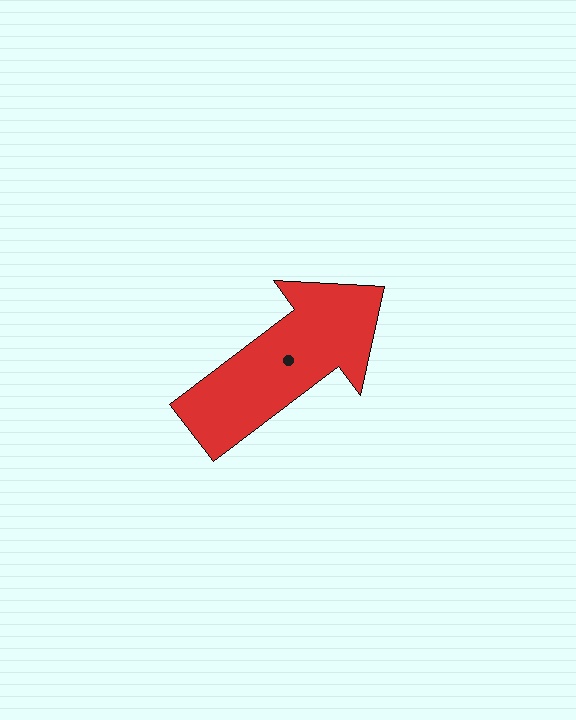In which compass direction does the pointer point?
Northeast.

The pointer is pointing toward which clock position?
Roughly 2 o'clock.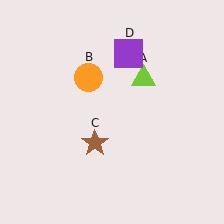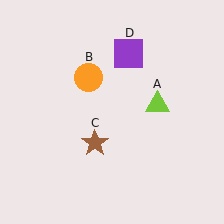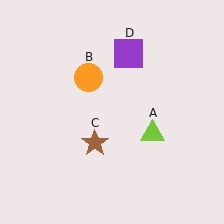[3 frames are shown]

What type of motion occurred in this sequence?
The lime triangle (object A) rotated clockwise around the center of the scene.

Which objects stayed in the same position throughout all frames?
Orange circle (object B) and brown star (object C) and purple square (object D) remained stationary.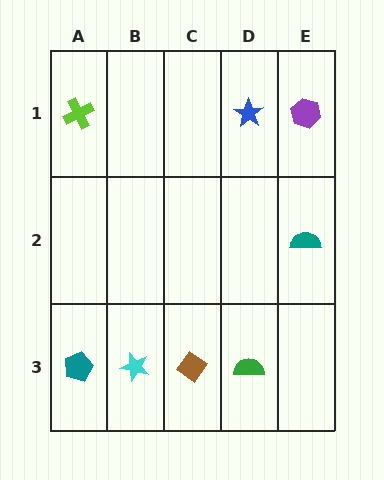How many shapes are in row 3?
4 shapes.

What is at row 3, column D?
A green semicircle.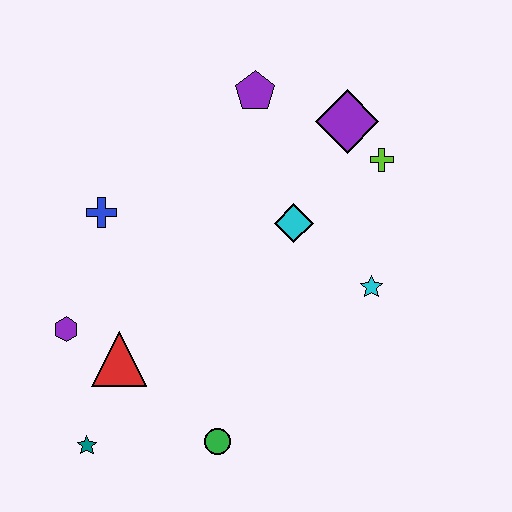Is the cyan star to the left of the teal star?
No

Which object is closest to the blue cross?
The purple hexagon is closest to the blue cross.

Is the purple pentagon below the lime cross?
No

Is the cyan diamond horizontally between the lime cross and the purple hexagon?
Yes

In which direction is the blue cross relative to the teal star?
The blue cross is above the teal star.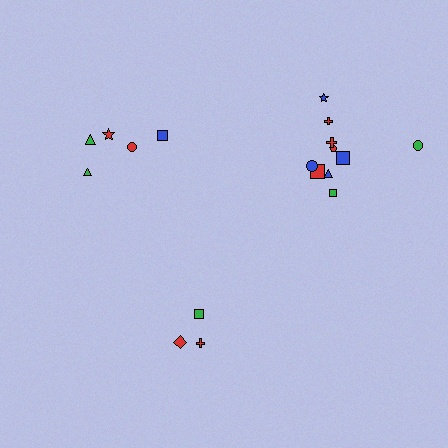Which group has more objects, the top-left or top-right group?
The top-right group.